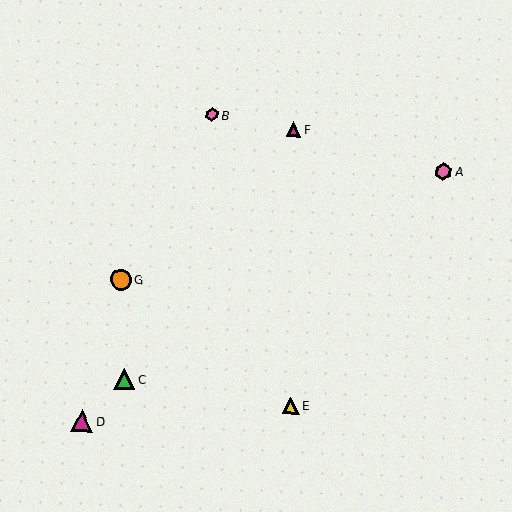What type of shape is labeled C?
Shape C is a green triangle.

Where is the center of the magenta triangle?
The center of the magenta triangle is at (82, 421).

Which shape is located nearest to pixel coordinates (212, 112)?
The pink hexagon (labeled B) at (212, 115) is nearest to that location.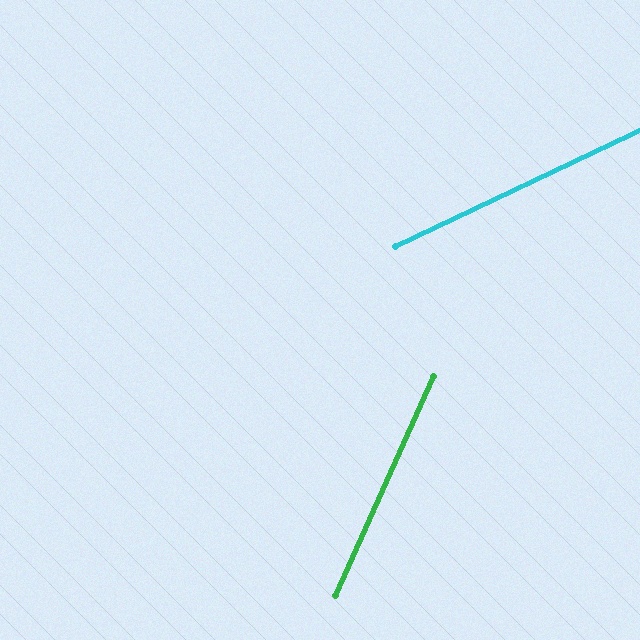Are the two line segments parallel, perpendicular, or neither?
Neither parallel nor perpendicular — they differ by about 41°.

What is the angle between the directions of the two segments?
Approximately 41 degrees.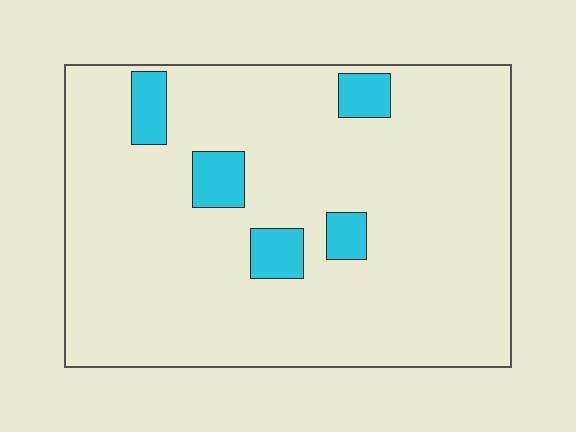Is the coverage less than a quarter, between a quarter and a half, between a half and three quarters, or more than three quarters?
Less than a quarter.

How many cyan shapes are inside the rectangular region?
5.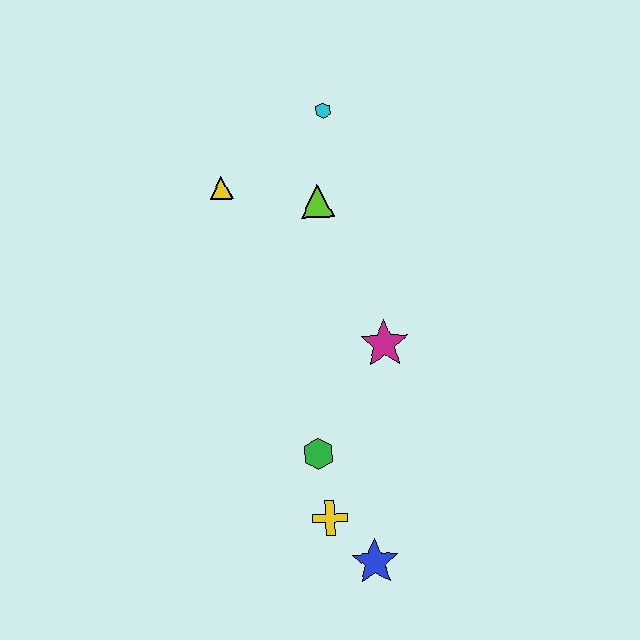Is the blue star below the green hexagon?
Yes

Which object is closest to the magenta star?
The green hexagon is closest to the magenta star.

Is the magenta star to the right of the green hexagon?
Yes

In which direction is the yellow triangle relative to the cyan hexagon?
The yellow triangle is to the left of the cyan hexagon.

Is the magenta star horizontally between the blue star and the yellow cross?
No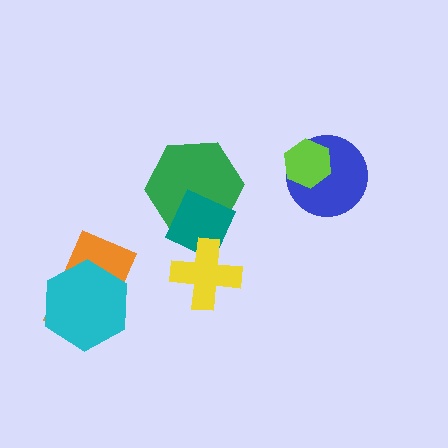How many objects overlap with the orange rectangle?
1 object overlaps with the orange rectangle.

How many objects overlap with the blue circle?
1 object overlaps with the blue circle.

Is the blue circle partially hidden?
Yes, it is partially covered by another shape.